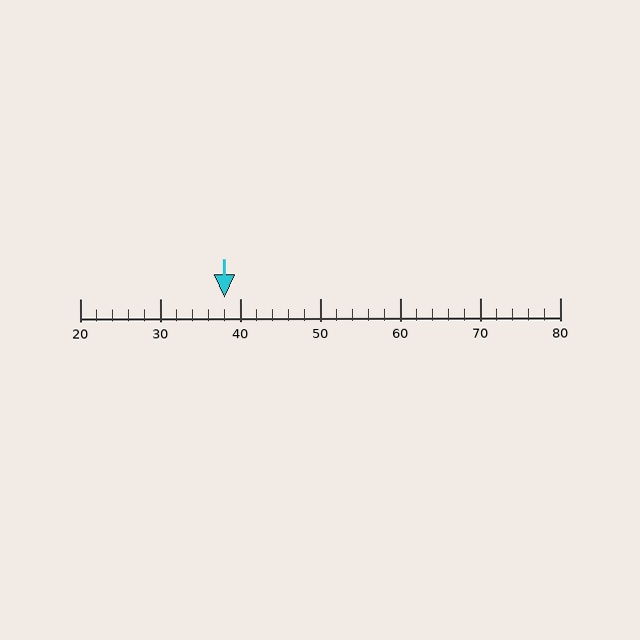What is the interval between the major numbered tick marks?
The major tick marks are spaced 10 units apart.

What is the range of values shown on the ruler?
The ruler shows values from 20 to 80.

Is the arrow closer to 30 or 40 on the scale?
The arrow is closer to 40.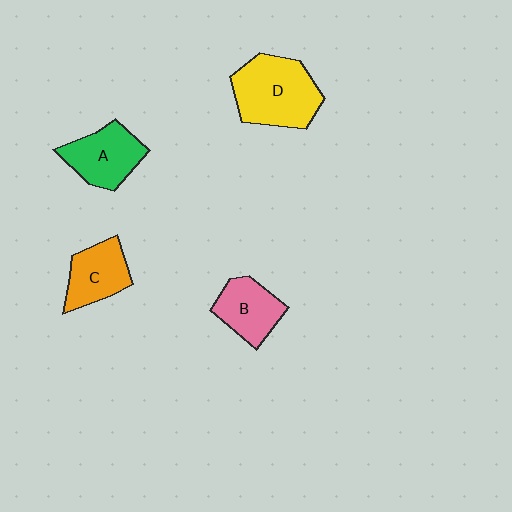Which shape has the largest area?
Shape D (yellow).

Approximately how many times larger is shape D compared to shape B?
Approximately 1.6 times.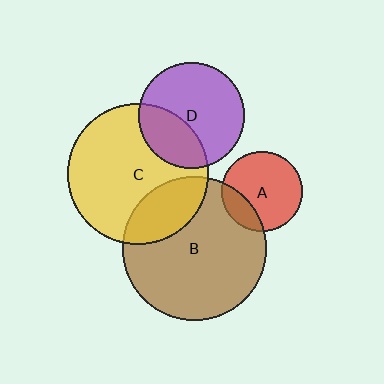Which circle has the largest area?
Circle B (brown).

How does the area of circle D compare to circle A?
Approximately 1.7 times.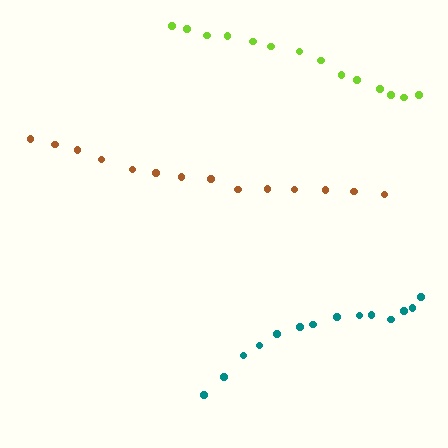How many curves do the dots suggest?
There are 3 distinct paths.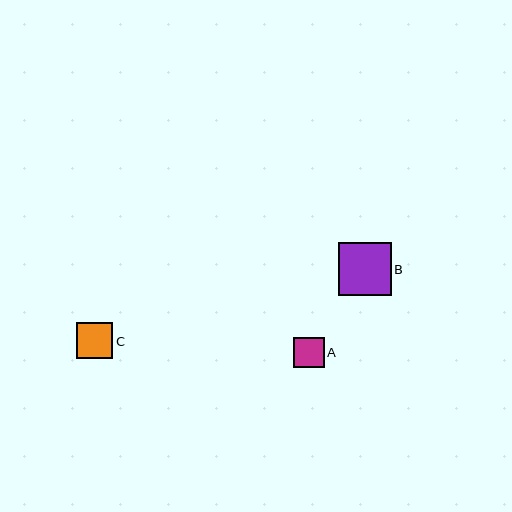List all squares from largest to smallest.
From largest to smallest: B, C, A.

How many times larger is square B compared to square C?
Square B is approximately 1.5 times the size of square C.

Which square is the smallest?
Square A is the smallest with a size of approximately 31 pixels.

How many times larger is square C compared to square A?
Square C is approximately 1.2 times the size of square A.